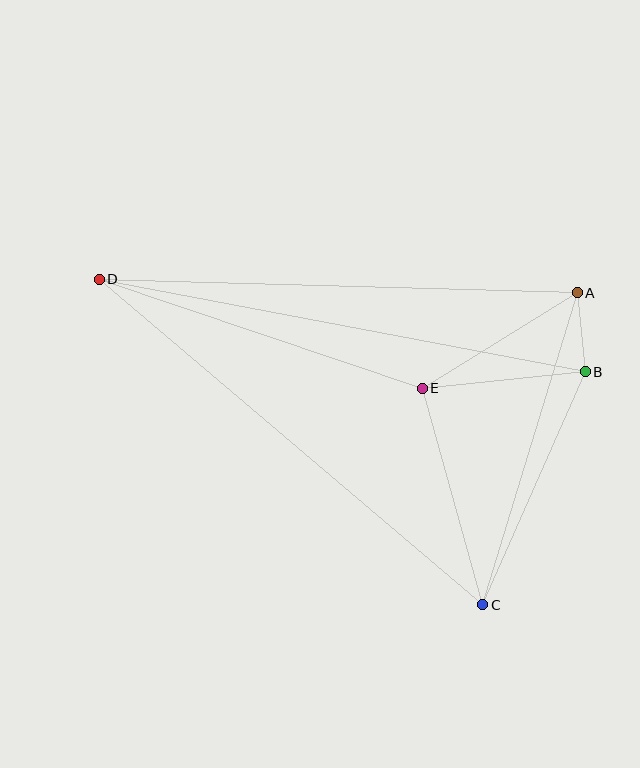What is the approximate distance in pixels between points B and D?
The distance between B and D is approximately 495 pixels.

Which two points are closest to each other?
Points A and B are closest to each other.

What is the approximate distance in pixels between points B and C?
The distance between B and C is approximately 255 pixels.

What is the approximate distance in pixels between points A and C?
The distance between A and C is approximately 326 pixels.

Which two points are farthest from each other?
Points C and D are farthest from each other.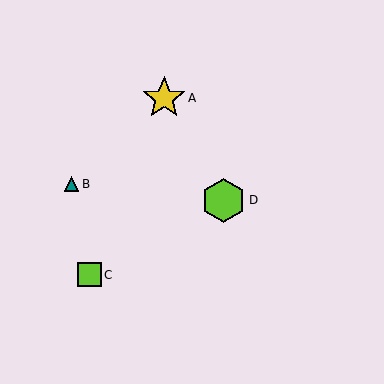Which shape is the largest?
The lime hexagon (labeled D) is the largest.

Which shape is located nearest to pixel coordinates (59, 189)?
The teal triangle (labeled B) at (71, 184) is nearest to that location.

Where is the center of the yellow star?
The center of the yellow star is at (164, 98).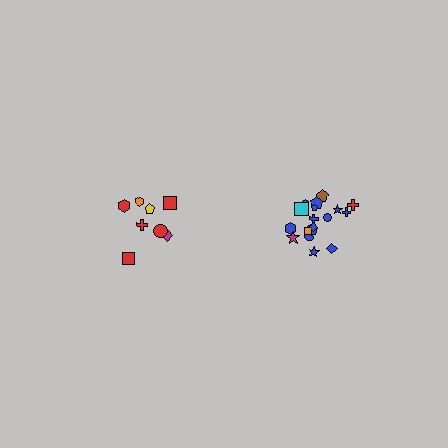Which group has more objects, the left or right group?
The right group.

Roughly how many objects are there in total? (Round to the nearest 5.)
Roughly 25 objects in total.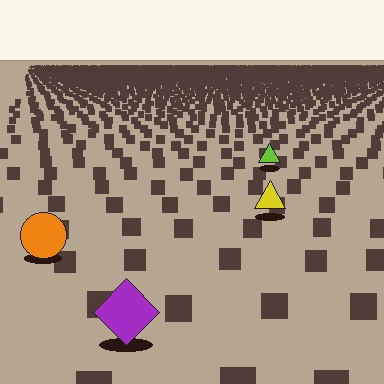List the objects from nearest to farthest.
From nearest to farthest: the purple diamond, the orange circle, the yellow triangle, the lime triangle.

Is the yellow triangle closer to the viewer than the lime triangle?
Yes. The yellow triangle is closer — you can tell from the texture gradient: the ground texture is coarser near it.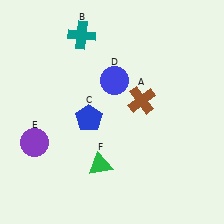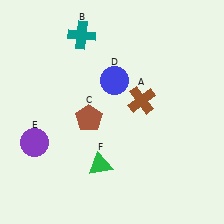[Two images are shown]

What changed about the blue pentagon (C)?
In Image 1, C is blue. In Image 2, it changed to brown.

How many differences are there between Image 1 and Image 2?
There is 1 difference between the two images.